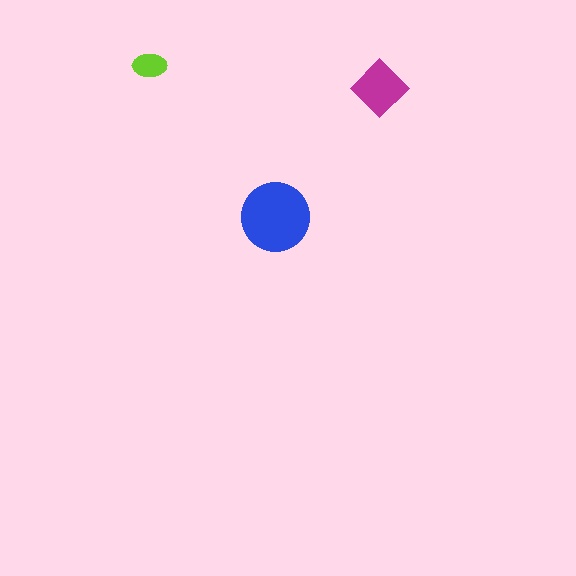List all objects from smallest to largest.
The lime ellipse, the magenta diamond, the blue circle.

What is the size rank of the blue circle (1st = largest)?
1st.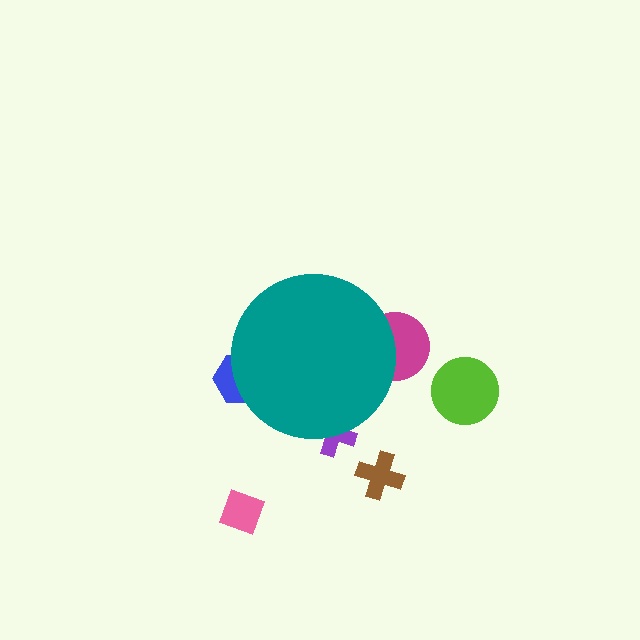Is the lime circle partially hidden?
No, the lime circle is fully visible.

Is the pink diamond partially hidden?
No, the pink diamond is fully visible.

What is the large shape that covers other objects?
A teal circle.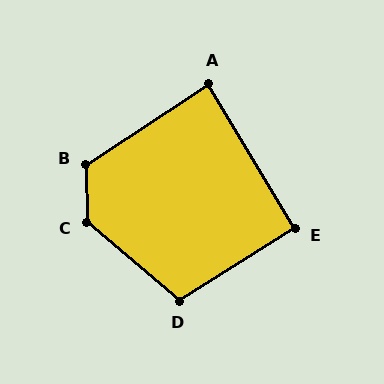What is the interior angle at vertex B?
Approximately 123 degrees (obtuse).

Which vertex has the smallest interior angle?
A, at approximately 88 degrees.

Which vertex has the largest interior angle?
C, at approximately 131 degrees.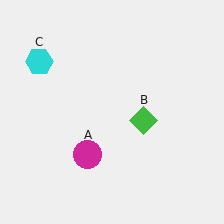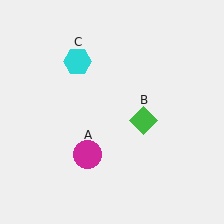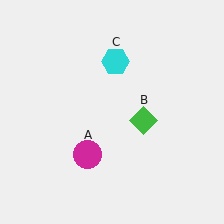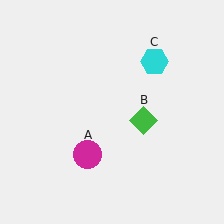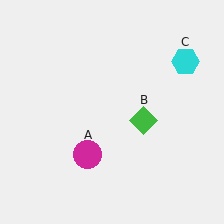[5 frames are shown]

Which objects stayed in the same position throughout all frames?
Magenta circle (object A) and green diamond (object B) remained stationary.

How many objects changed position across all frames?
1 object changed position: cyan hexagon (object C).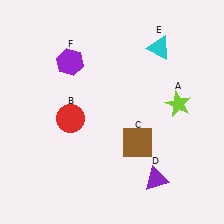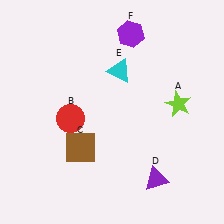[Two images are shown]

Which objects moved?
The objects that moved are: the brown square (C), the cyan triangle (E), the purple hexagon (F).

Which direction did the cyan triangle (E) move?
The cyan triangle (E) moved left.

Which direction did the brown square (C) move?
The brown square (C) moved left.